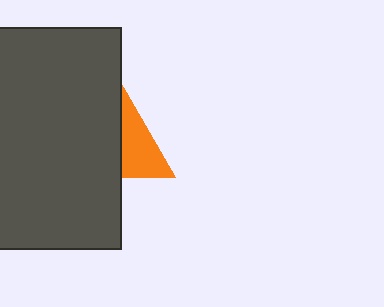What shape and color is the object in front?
The object in front is a dark gray rectangle.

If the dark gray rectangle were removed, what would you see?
You would see the complete orange triangle.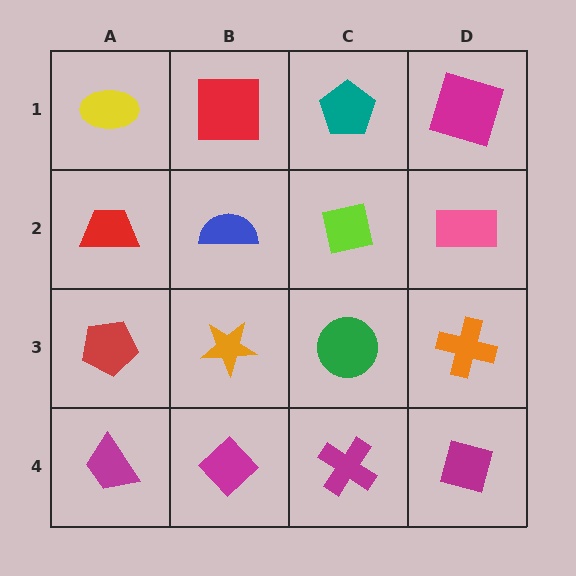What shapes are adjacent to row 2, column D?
A magenta square (row 1, column D), an orange cross (row 3, column D), a lime square (row 2, column C).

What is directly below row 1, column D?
A pink rectangle.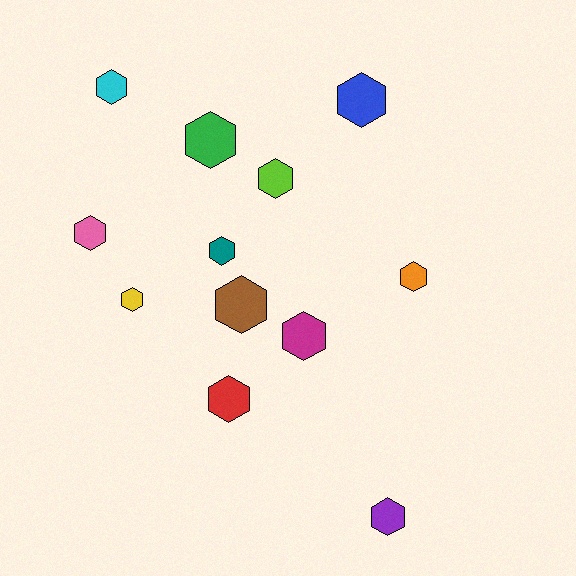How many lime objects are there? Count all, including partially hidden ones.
There is 1 lime object.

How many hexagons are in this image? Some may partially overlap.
There are 12 hexagons.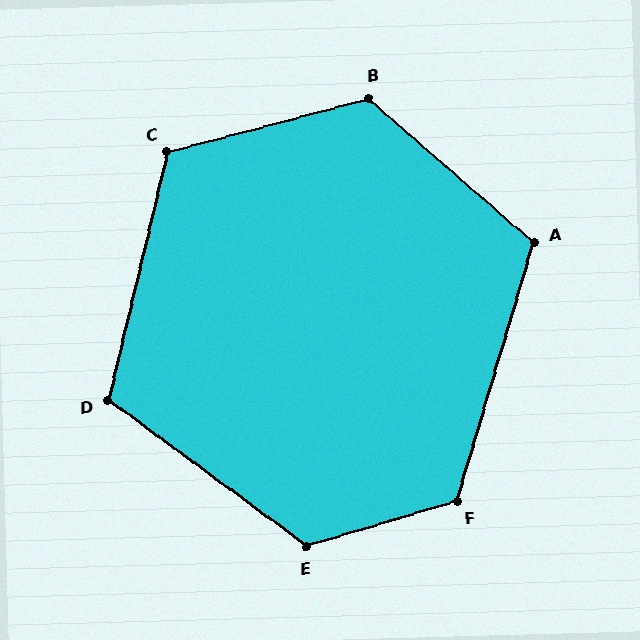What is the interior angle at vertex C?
Approximately 118 degrees (obtuse).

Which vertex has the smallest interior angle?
D, at approximately 113 degrees.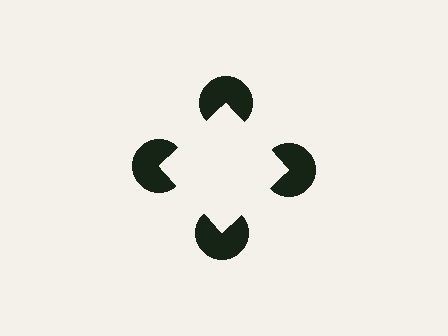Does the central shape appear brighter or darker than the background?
It typically appears slightly brighter than the background, even though no actual brightness change is drawn.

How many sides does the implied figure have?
4 sides.